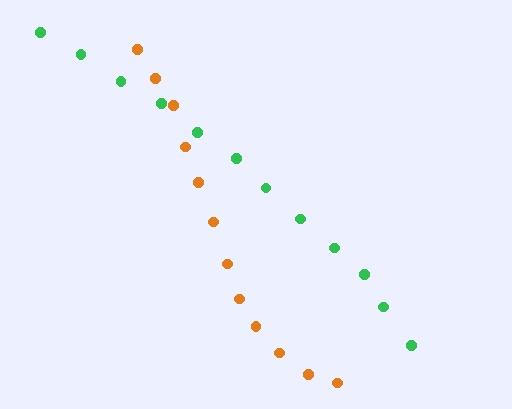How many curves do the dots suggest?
There are 2 distinct paths.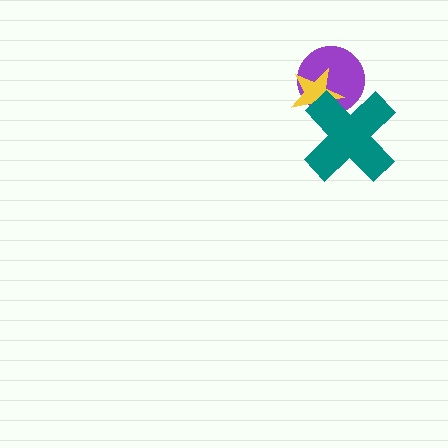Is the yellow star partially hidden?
Yes, it is partially covered by another shape.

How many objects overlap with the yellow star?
2 objects overlap with the yellow star.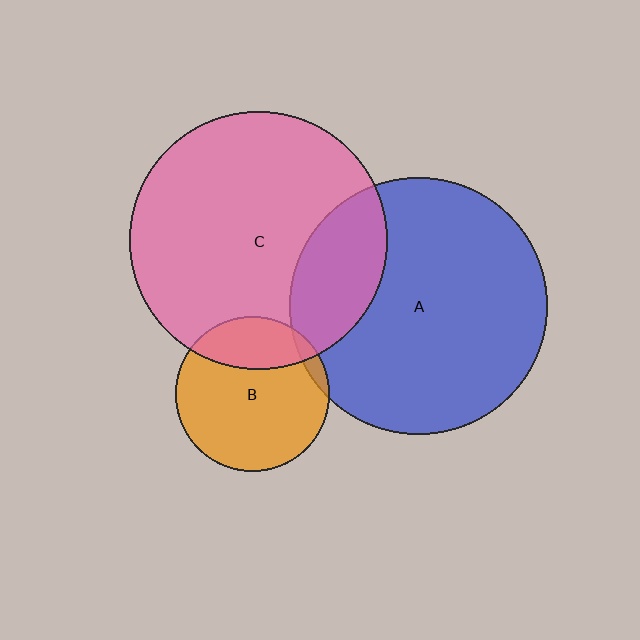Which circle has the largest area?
Circle C (pink).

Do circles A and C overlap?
Yes.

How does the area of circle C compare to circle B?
Approximately 2.8 times.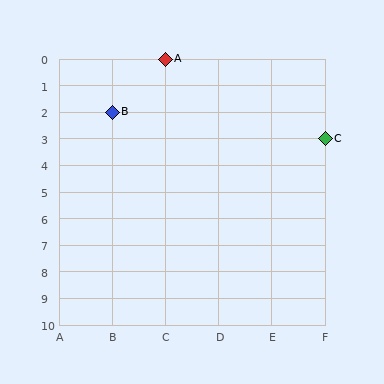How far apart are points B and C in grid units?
Points B and C are 4 columns and 1 row apart (about 4.1 grid units diagonally).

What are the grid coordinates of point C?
Point C is at grid coordinates (F, 3).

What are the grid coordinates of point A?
Point A is at grid coordinates (C, 0).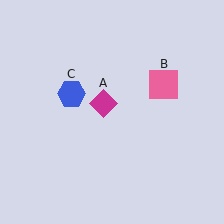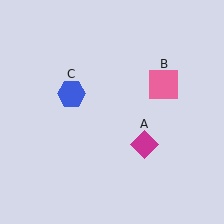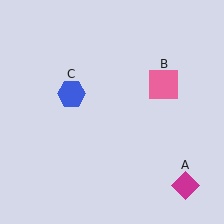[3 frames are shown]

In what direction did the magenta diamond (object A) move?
The magenta diamond (object A) moved down and to the right.